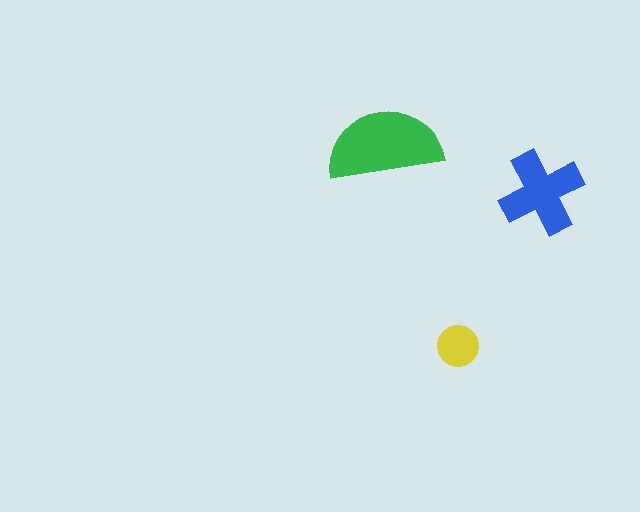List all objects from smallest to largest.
The yellow circle, the blue cross, the green semicircle.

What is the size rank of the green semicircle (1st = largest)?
1st.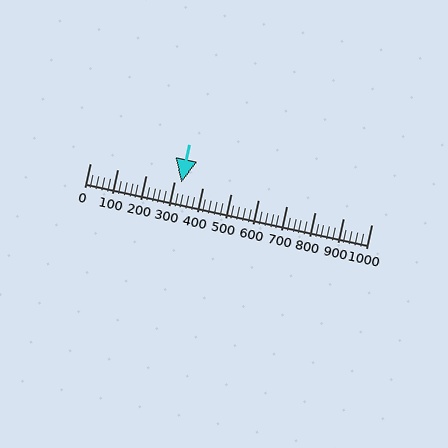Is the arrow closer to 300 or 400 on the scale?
The arrow is closer to 300.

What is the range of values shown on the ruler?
The ruler shows values from 0 to 1000.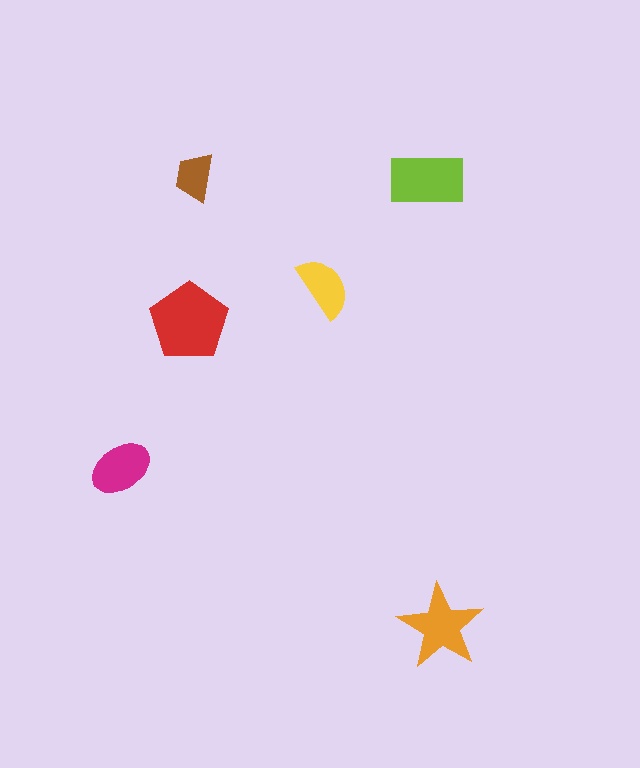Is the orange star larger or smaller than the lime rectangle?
Smaller.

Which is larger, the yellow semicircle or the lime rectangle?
The lime rectangle.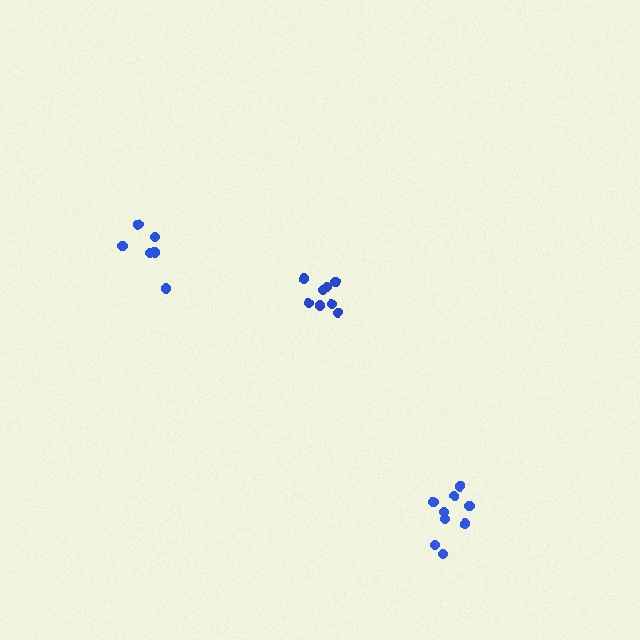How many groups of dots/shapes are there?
There are 3 groups.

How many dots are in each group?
Group 1: 7 dots, Group 2: 8 dots, Group 3: 9 dots (24 total).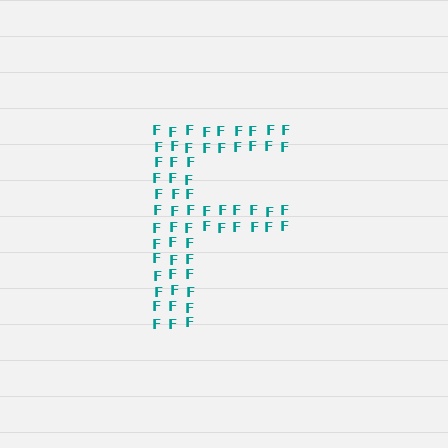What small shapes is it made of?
It is made of small letter F's.